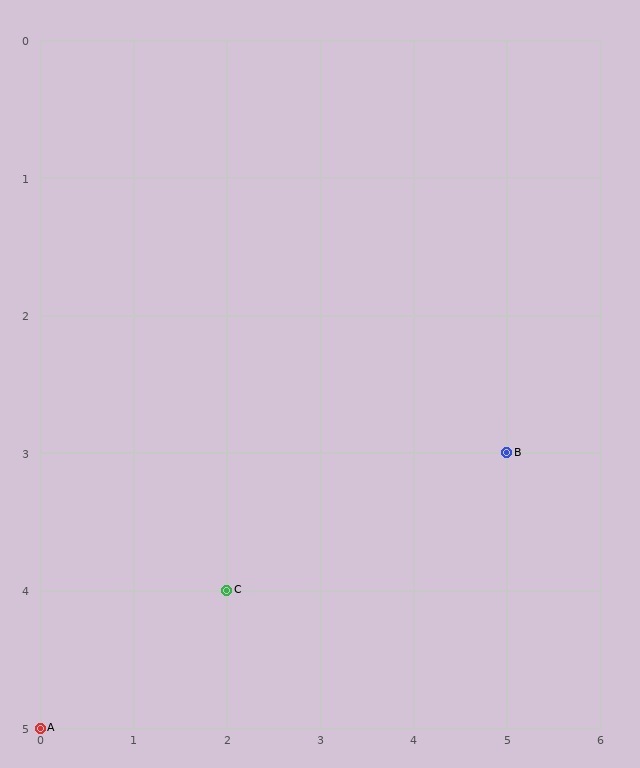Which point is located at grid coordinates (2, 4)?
Point C is at (2, 4).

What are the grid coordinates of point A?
Point A is at grid coordinates (0, 5).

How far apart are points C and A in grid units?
Points C and A are 2 columns and 1 row apart (about 2.2 grid units diagonally).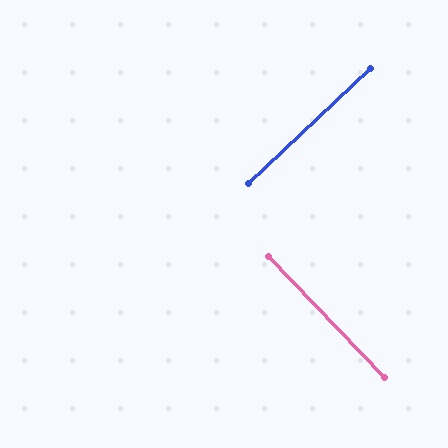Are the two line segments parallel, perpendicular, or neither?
Perpendicular — they meet at approximately 89°.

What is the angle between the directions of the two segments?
Approximately 89 degrees.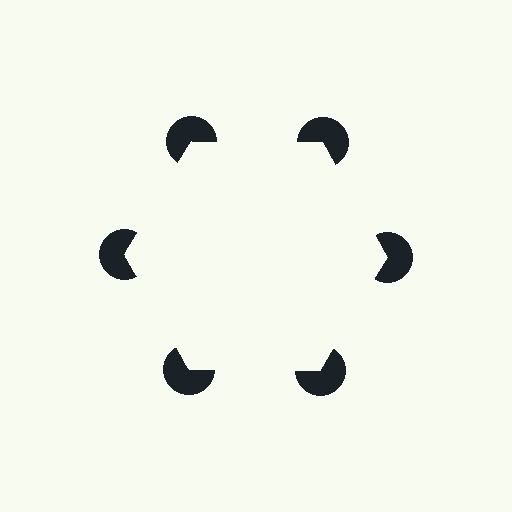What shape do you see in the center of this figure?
An illusory hexagon — its edges are inferred from the aligned wedge cuts in the pac-man discs, not physically drawn.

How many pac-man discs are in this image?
There are 6 — one at each vertex of the illusory hexagon.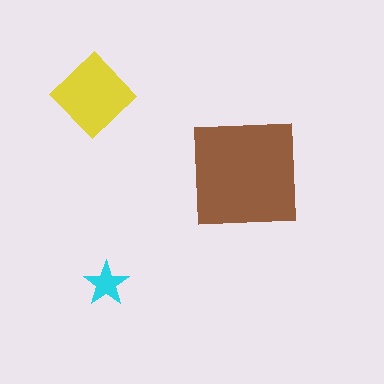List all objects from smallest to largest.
The cyan star, the yellow diamond, the brown square.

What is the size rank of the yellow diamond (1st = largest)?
2nd.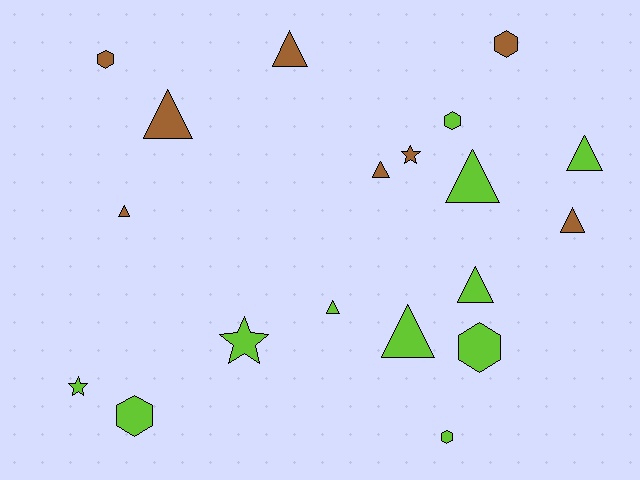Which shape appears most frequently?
Triangle, with 10 objects.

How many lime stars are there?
There are 2 lime stars.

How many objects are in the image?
There are 19 objects.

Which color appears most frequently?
Lime, with 11 objects.